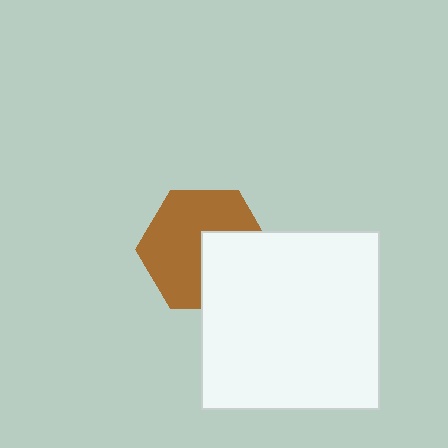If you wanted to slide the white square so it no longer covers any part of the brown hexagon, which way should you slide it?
Slide it toward the lower-right — that is the most direct way to separate the two shapes.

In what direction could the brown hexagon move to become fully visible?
The brown hexagon could move toward the upper-left. That would shift it out from behind the white square entirely.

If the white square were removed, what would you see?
You would see the complete brown hexagon.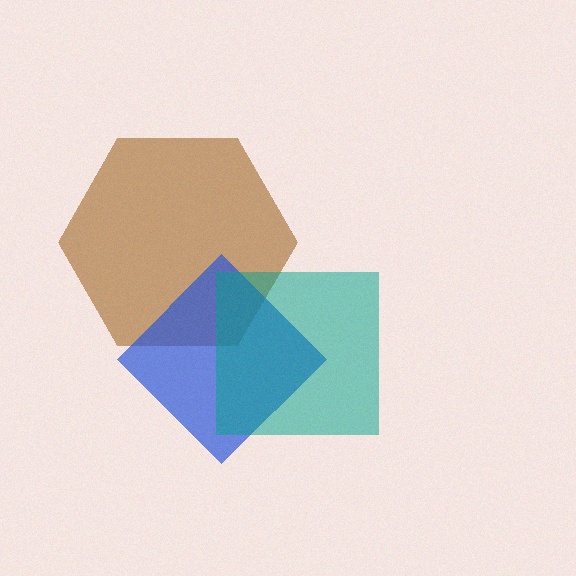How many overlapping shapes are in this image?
There are 3 overlapping shapes in the image.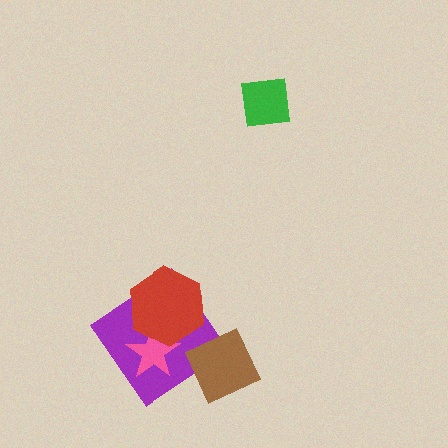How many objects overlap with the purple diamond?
3 objects overlap with the purple diamond.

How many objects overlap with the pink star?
2 objects overlap with the pink star.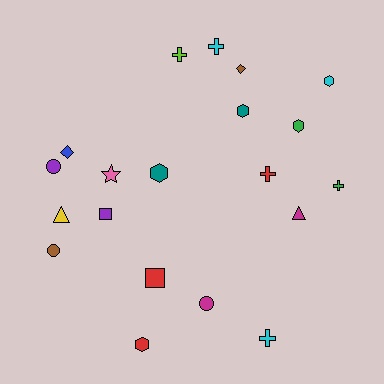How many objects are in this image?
There are 20 objects.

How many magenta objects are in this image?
There are 2 magenta objects.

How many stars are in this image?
There is 1 star.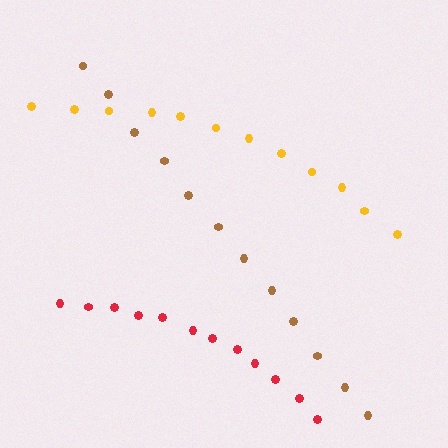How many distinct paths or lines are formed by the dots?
There are 3 distinct paths.